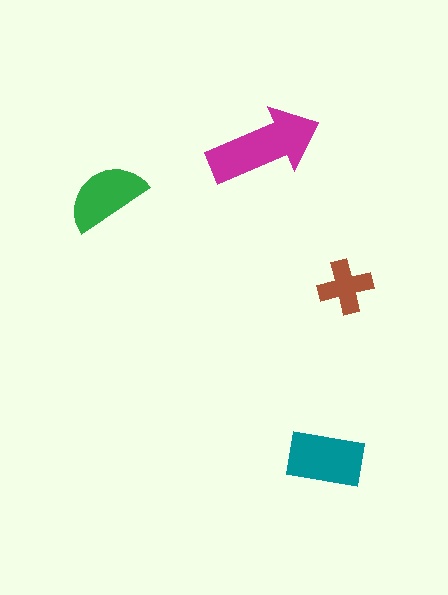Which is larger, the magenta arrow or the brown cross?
The magenta arrow.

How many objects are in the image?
There are 4 objects in the image.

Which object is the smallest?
The brown cross.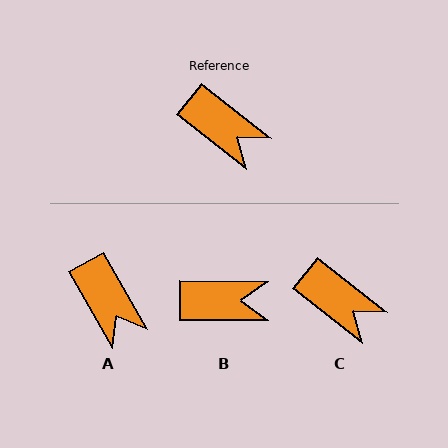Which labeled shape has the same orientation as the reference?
C.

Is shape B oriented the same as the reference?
No, it is off by about 38 degrees.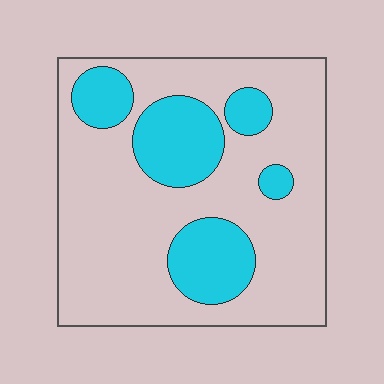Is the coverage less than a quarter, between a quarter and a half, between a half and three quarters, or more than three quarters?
Between a quarter and a half.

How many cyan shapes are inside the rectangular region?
5.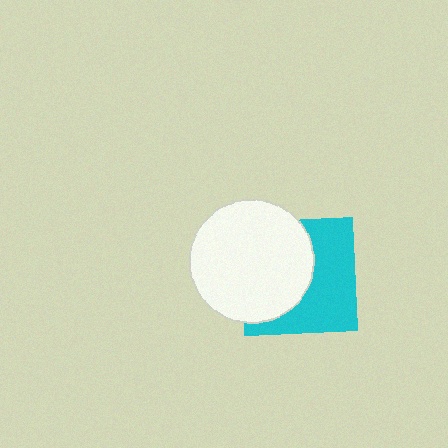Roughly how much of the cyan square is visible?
About half of it is visible (roughly 50%).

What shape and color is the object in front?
The object in front is a white circle.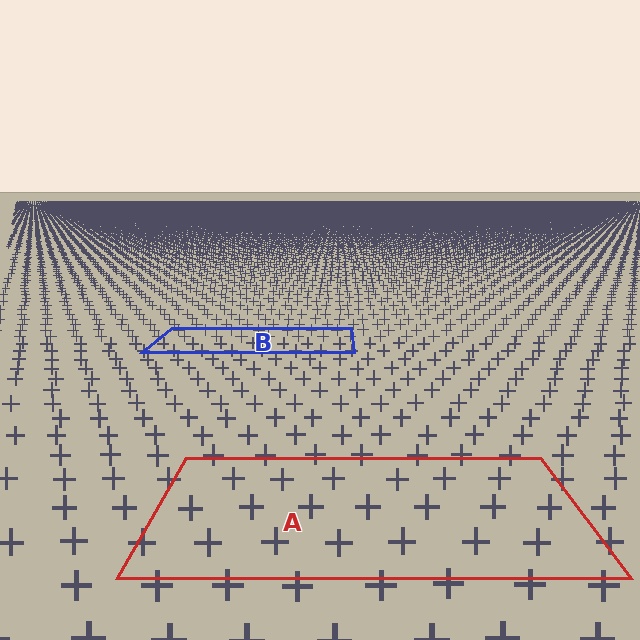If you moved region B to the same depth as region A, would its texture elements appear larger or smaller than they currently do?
They would appear larger. At a closer depth, the same texture elements are projected at a bigger on-screen size.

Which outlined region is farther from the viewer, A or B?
Region B is farther from the viewer — the texture elements inside it appear smaller and more densely packed.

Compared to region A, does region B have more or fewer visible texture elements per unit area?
Region B has more texture elements per unit area — they are packed more densely because it is farther away.